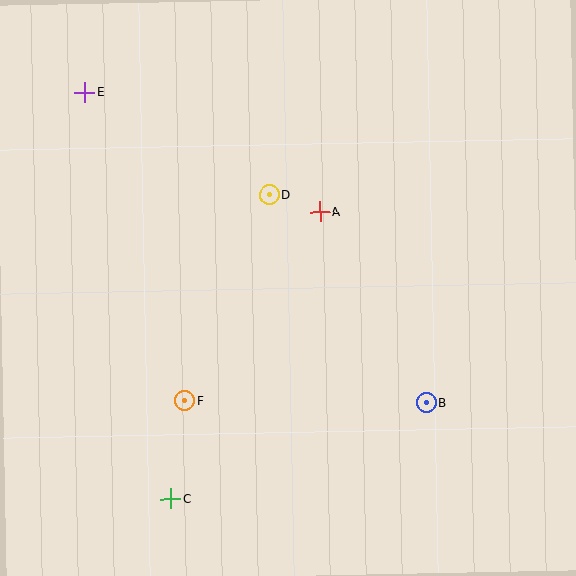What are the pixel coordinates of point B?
Point B is at (427, 403).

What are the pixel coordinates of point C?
Point C is at (171, 499).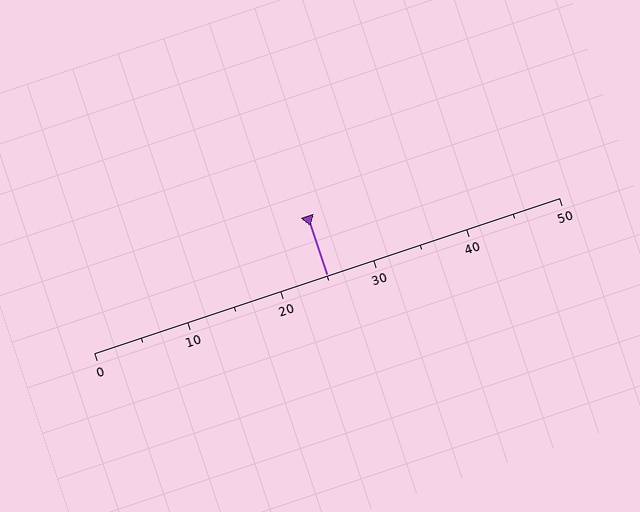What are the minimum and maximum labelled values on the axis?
The axis runs from 0 to 50.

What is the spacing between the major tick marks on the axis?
The major ticks are spaced 10 apart.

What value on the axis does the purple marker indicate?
The marker indicates approximately 25.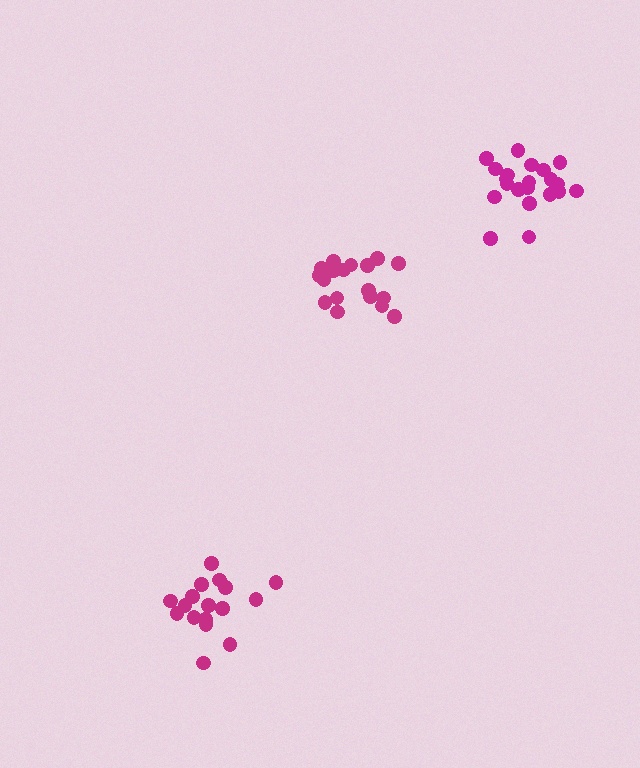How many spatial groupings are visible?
There are 3 spatial groupings.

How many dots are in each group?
Group 1: 18 dots, Group 2: 17 dots, Group 3: 21 dots (56 total).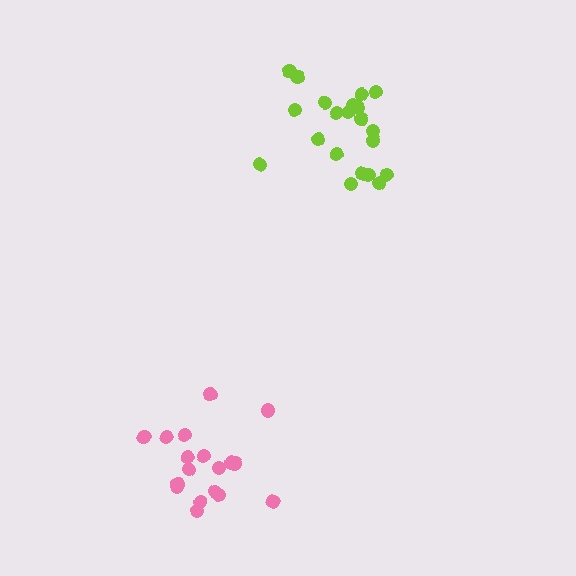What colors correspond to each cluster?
The clusters are colored: lime, pink.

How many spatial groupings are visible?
There are 2 spatial groupings.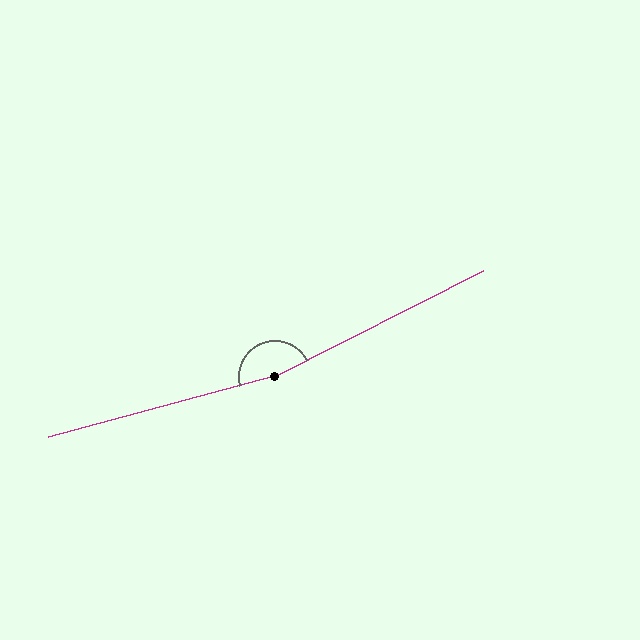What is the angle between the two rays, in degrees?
Approximately 168 degrees.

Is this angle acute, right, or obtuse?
It is obtuse.